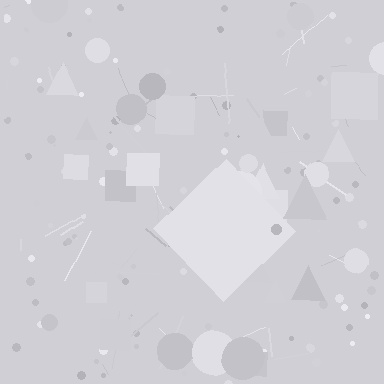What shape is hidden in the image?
A diamond is hidden in the image.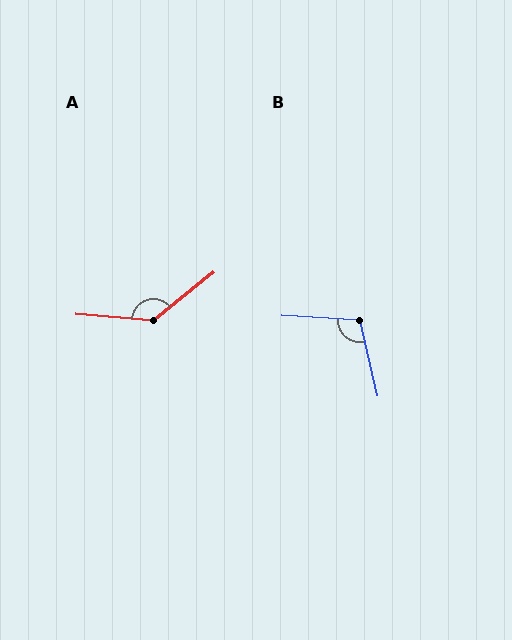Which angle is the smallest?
B, at approximately 106 degrees.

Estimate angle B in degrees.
Approximately 106 degrees.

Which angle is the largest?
A, at approximately 137 degrees.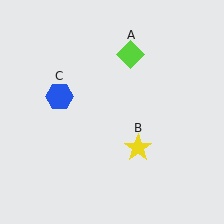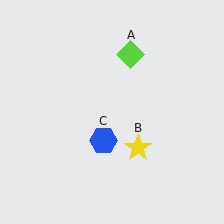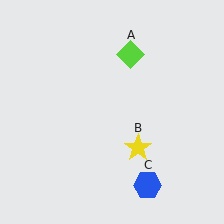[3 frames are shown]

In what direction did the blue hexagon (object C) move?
The blue hexagon (object C) moved down and to the right.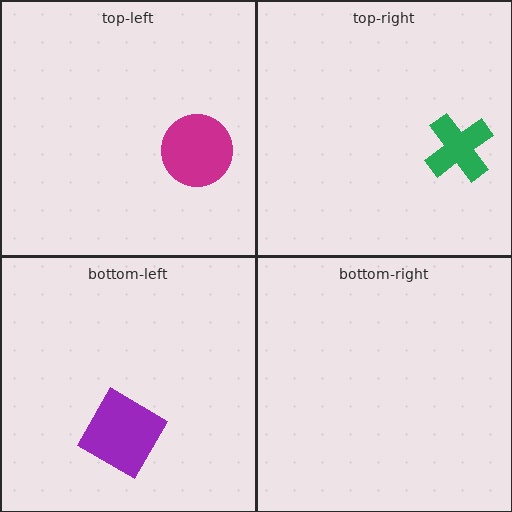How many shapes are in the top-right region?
1.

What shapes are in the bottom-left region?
The purple square.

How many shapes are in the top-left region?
1.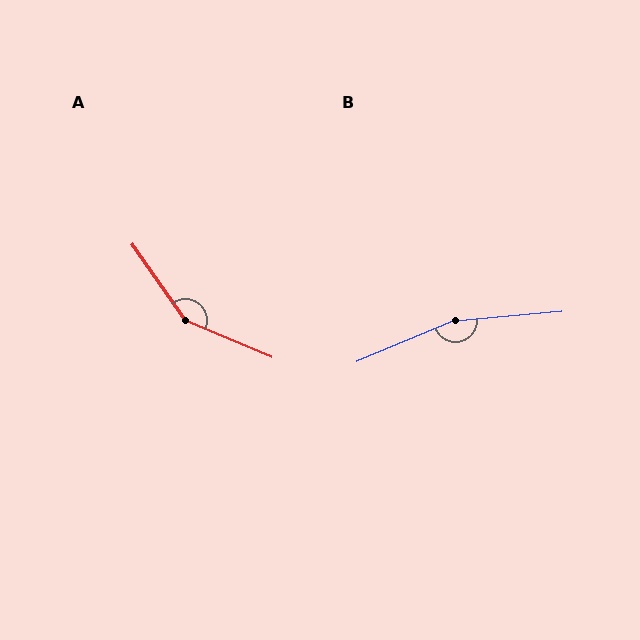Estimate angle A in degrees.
Approximately 148 degrees.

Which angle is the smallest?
A, at approximately 148 degrees.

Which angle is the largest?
B, at approximately 162 degrees.